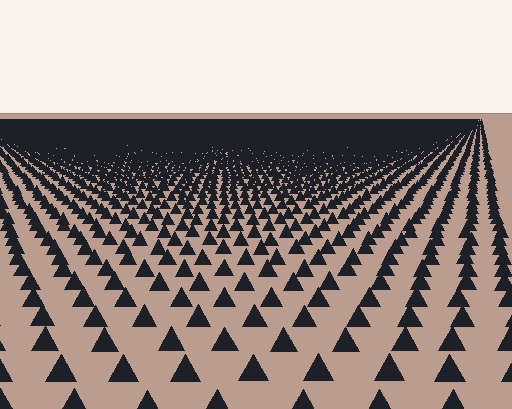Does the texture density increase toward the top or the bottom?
Density increases toward the top.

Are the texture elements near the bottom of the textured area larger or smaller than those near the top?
Larger. Near the bottom, elements are closer to the viewer and appear at a bigger on-screen size.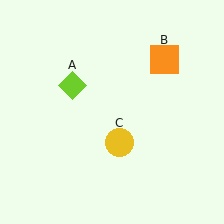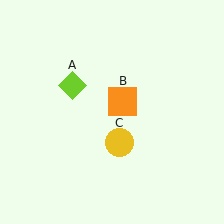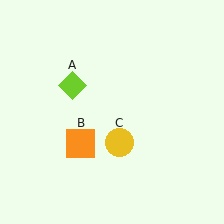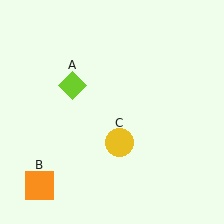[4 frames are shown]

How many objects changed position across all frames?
1 object changed position: orange square (object B).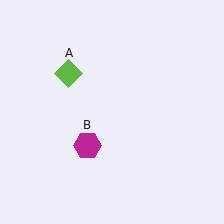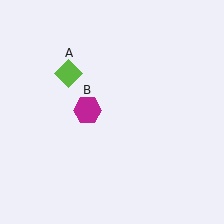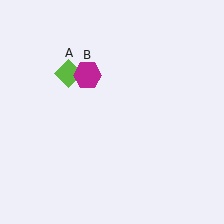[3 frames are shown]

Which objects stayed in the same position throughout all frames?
Lime diamond (object A) remained stationary.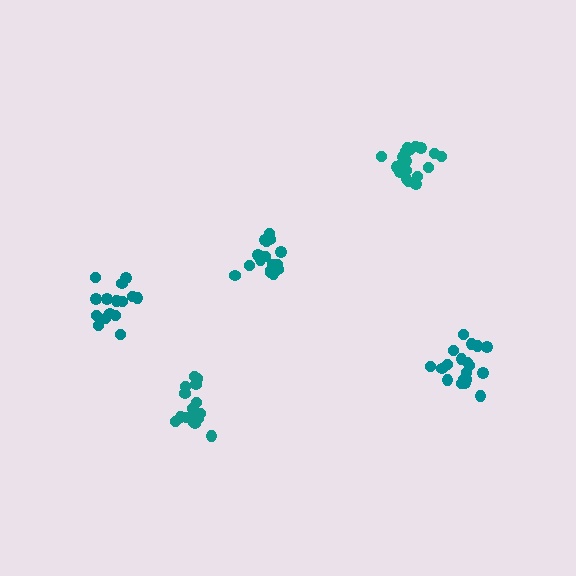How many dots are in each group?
Group 1: 19 dots, Group 2: 16 dots, Group 3: 19 dots, Group 4: 16 dots, Group 5: 15 dots (85 total).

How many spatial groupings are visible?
There are 5 spatial groupings.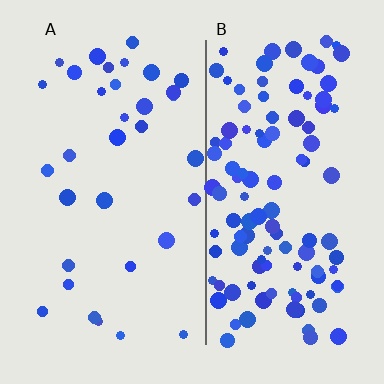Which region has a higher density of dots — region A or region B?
B (the right).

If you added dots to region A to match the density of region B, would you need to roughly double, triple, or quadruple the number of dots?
Approximately triple.